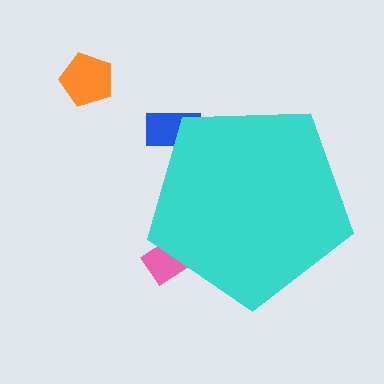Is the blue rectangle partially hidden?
Yes, the blue rectangle is partially hidden behind the cyan pentagon.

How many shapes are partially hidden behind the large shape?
2 shapes are partially hidden.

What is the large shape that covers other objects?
A cyan pentagon.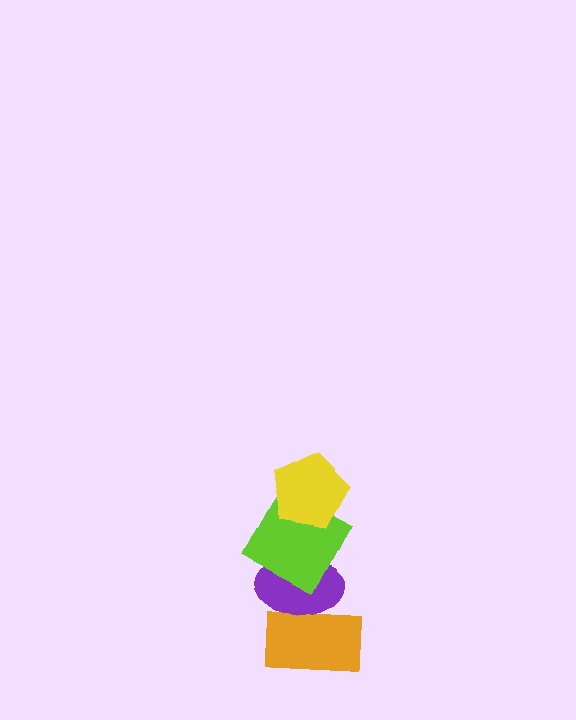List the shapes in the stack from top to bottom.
From top to bottom: the yellow pentagon, the lime square, the purple ellipse, the orange rectangle.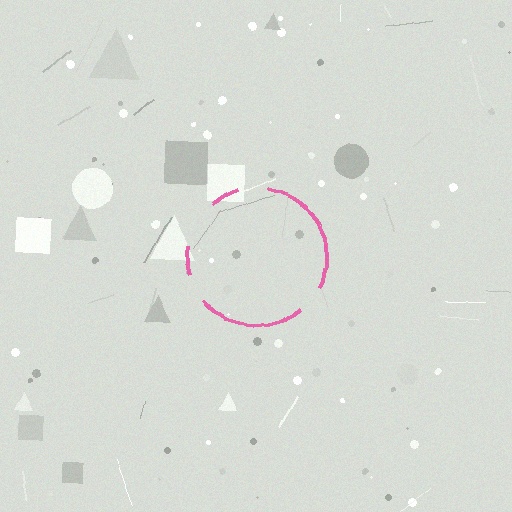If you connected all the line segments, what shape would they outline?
They would outline a circle.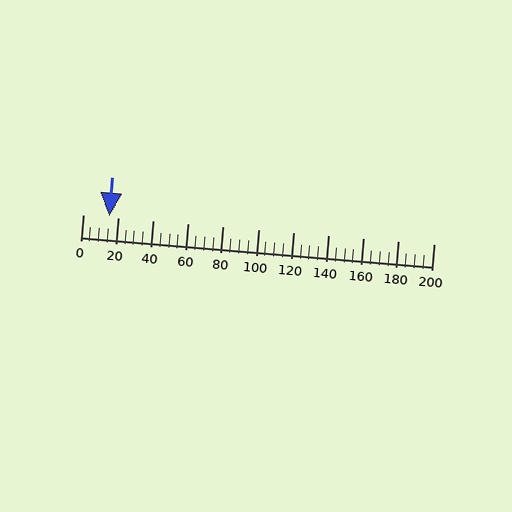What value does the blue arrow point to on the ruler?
The blue arrow points to approximately 15.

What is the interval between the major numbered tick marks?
The major tick marks are spaced 20 units apart.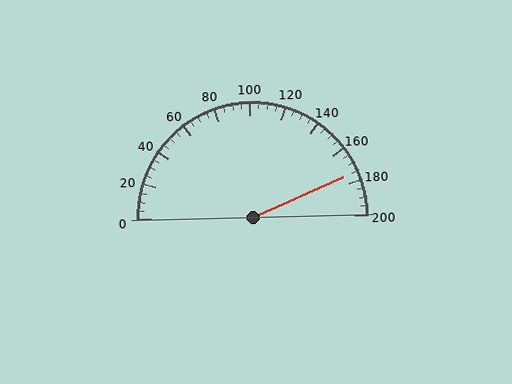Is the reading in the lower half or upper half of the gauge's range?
The reading is in the upper half of the range (0 to 200).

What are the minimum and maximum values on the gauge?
The gauge ranges from 0 to 200.